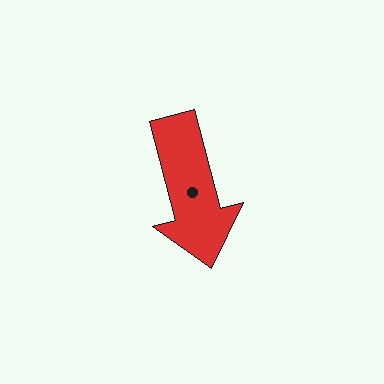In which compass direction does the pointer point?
South.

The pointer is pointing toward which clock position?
Roughly 6 o'clock.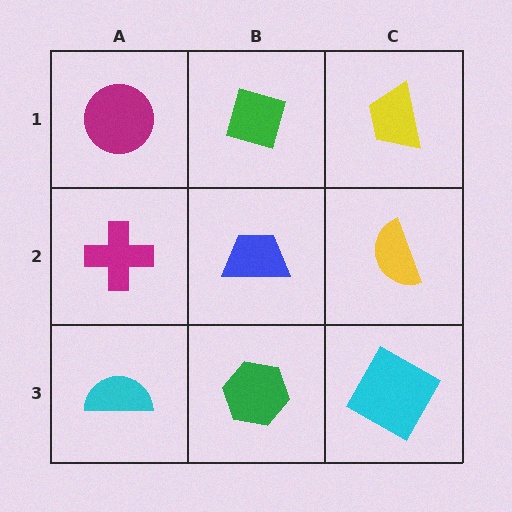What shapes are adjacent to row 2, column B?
A green diamond (row 1, column B), a green hexagon (row 3, column B), a magenta cross (row 2, column A), a yellow semicircle (row 2, column C).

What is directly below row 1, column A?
A magenta cross.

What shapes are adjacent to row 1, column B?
A blue trapezoid (row 2, column B), a magenta circle (row 1, column A), a yellow trapezoid (row 1, column C).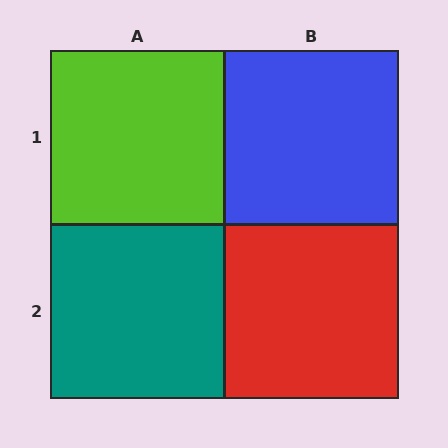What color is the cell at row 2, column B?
Red.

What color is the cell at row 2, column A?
Teal.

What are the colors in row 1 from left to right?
Lime, blue.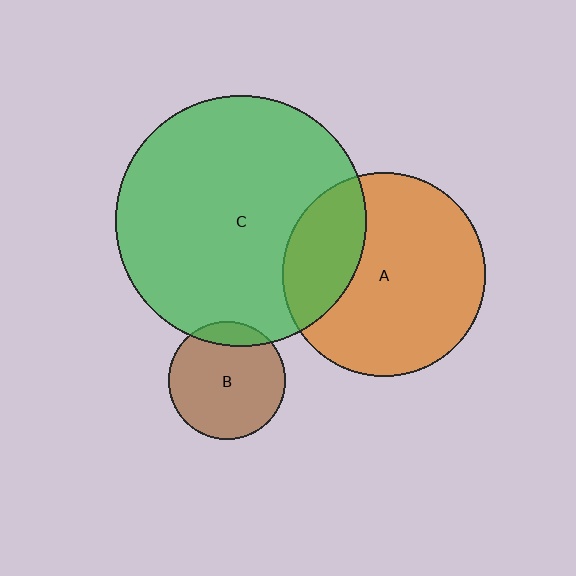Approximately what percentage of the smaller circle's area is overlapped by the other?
Approximately 15%.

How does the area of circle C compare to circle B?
Approximately 4.5 times.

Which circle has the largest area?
Circle C (green).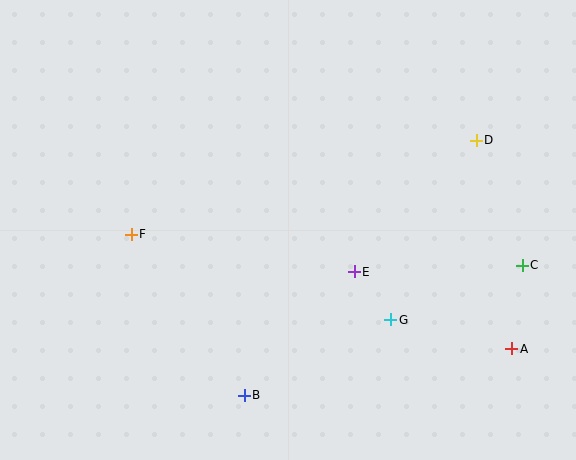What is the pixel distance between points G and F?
The distance between G and F is 273 pixels.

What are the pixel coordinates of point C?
Point C is at (522, 265).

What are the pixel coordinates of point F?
Point F is at (131, 234).